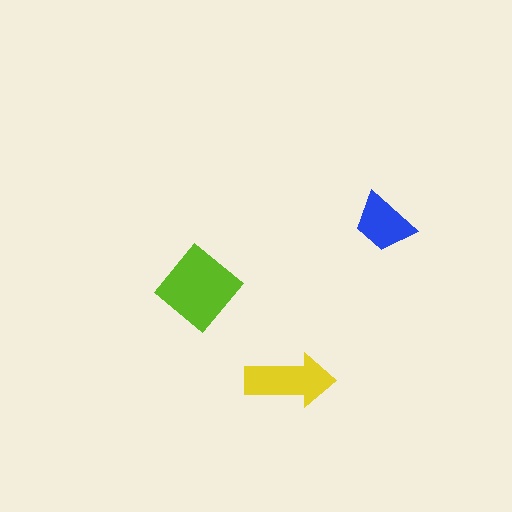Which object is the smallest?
The blue trapezoid.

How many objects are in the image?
There are 3 objects in the image.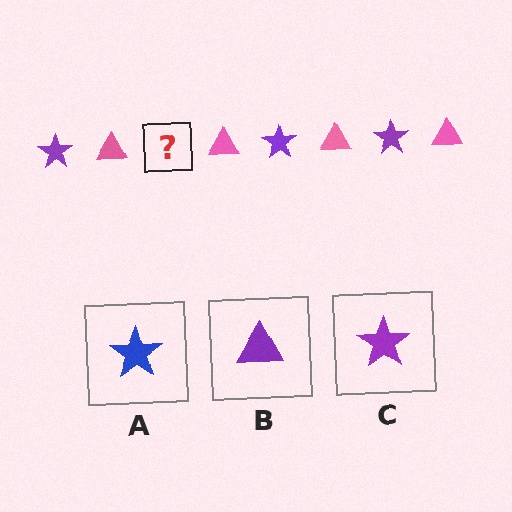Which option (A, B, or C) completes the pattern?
C.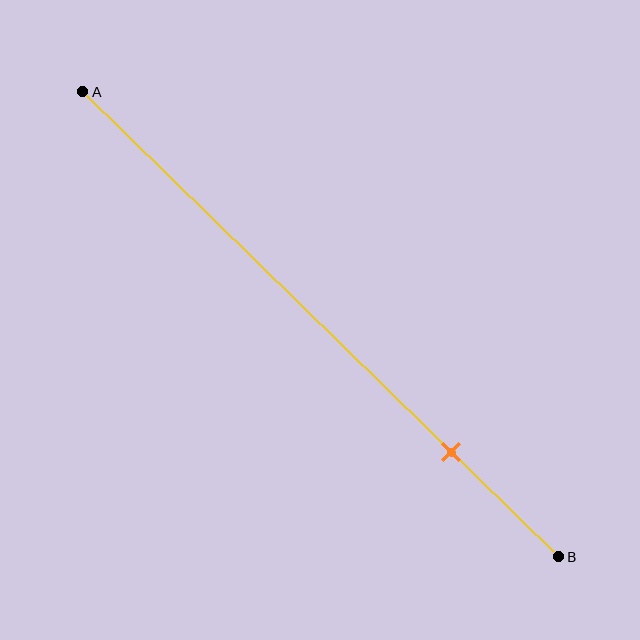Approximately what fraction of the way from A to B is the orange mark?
The orange mark is approximately 75% of the way from A to B.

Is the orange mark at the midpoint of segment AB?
No, the mark is at about 75% from A, not at the 50% midpoint.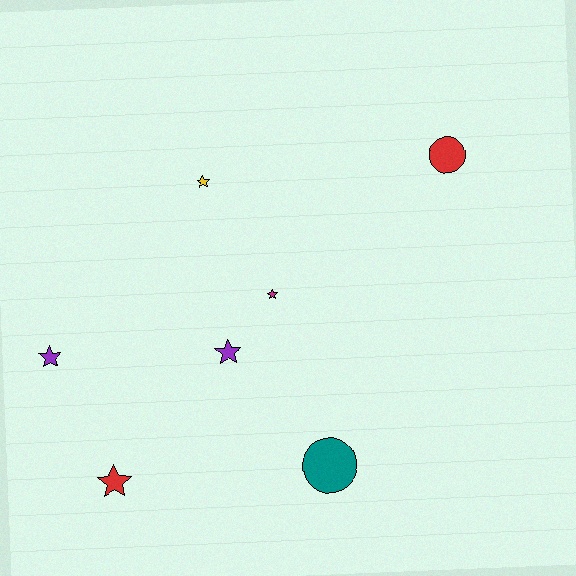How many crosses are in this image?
There are no crosses.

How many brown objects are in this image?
There are no brown objects.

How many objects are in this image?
There are 7 objects.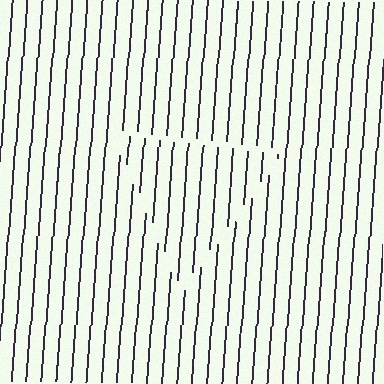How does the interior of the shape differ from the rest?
The interior of the shape contains the same grating, shifted by half a period — the contour is defined by the phase discontinuity where line-ends from the inner and outer gratings abut.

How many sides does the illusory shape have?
3 sides — the line-ends trace a triangle.